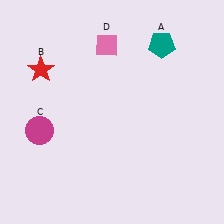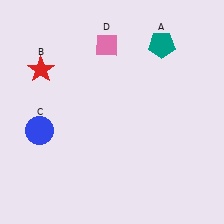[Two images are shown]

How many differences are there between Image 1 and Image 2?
There is 1 difference between the two images.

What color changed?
The circle (C) changed from magenta in Image 1 to blue in Image 2.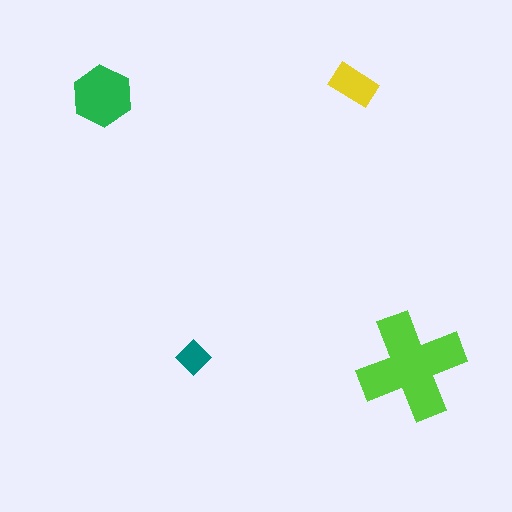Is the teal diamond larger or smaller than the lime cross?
Smaller.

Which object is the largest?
The lime cross.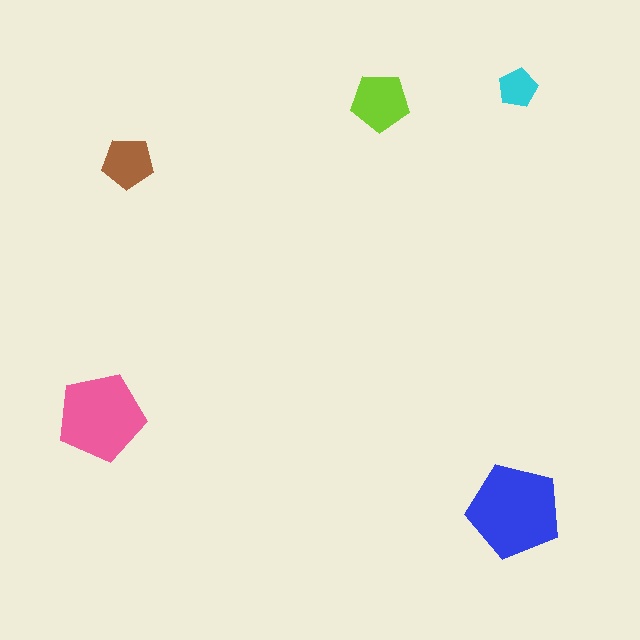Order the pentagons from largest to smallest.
the blue one, the pink one, the lime one, the brown one, the cyan one.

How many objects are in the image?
There are 5 objects in the image.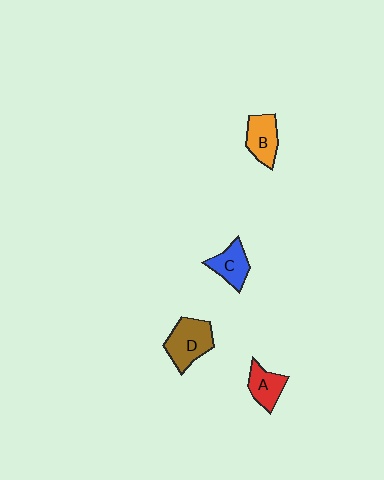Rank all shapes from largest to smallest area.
From largest to smallest: D (brown), B (orange), C (blue), A (red).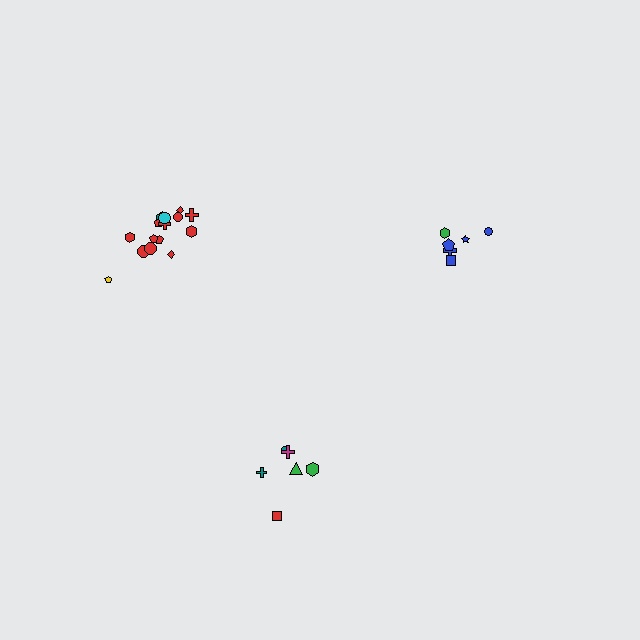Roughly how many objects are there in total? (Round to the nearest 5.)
Roughly 25 objects in total.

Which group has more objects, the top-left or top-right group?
The top-left group.